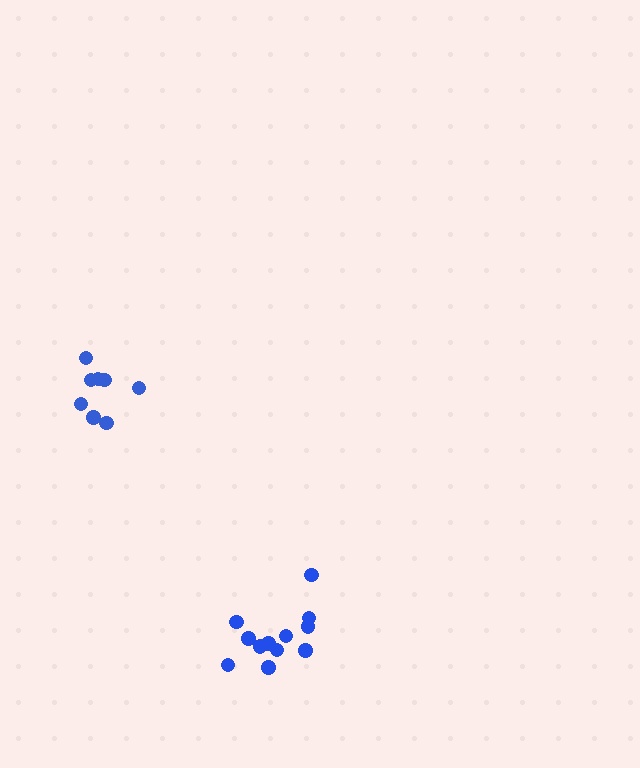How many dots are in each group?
Group 1: 8 dots, Group 2: 13 dots (21 total).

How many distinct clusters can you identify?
There are 2 distinct clusters.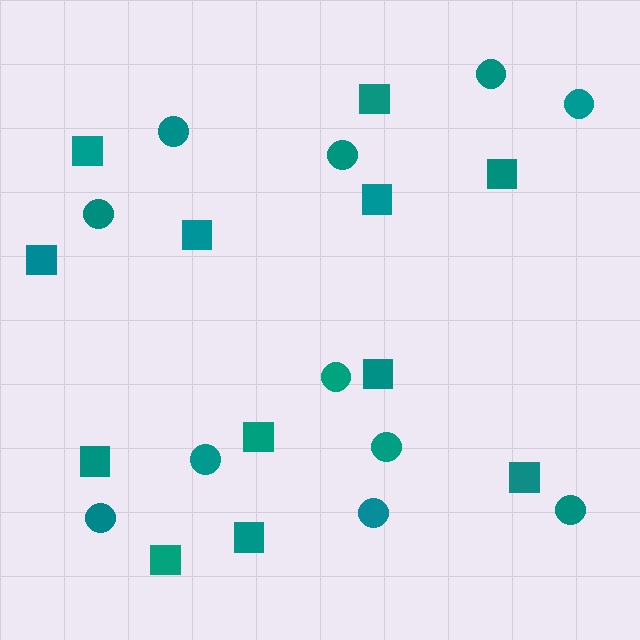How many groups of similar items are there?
There are 2 groups: one group of squares (12) and one group of circles (11).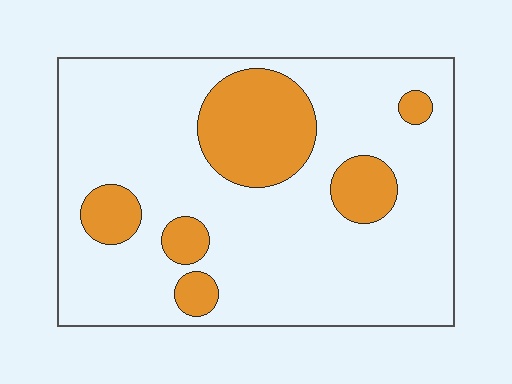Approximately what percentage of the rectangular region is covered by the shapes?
Approximately 20%.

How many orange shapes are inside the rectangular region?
6.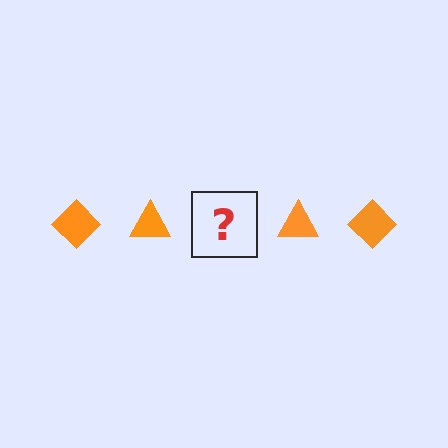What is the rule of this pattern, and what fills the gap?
The rule is that the pattern cycles through diamond, triangle shapes in orange. The gap should be filled with an orange diamond.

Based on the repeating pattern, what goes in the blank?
The blank should be an orange diamond.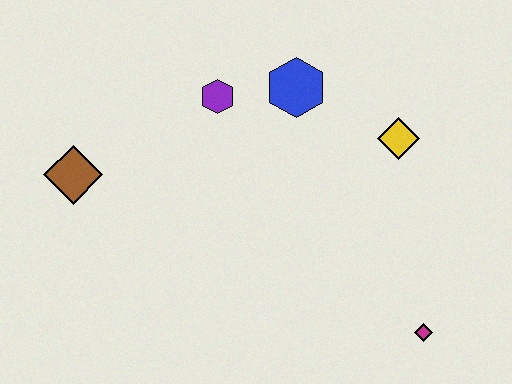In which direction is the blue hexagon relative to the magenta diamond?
The blue hexagon is above the magenta diamond.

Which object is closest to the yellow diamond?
The blue hexagon is closest to the yellow diamond.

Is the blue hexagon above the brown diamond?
Yes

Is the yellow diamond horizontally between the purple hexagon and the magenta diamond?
Yes